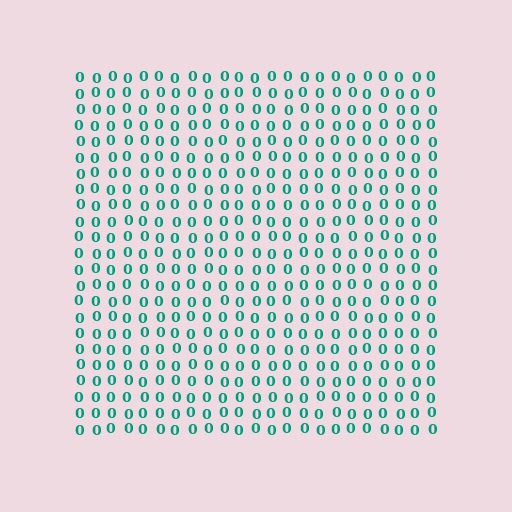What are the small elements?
The small elements are digit 0's.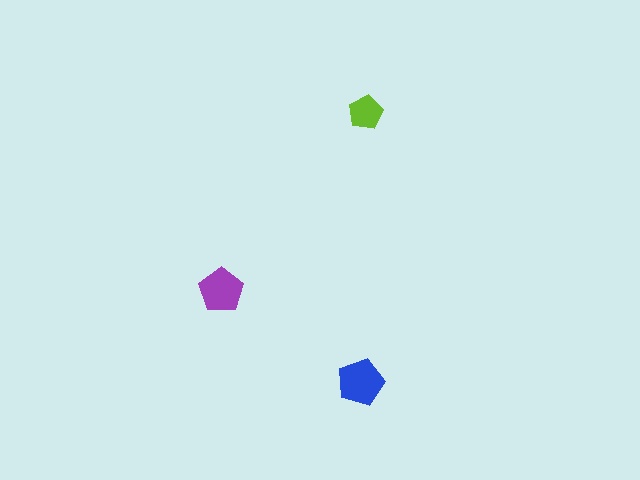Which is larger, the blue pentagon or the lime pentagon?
The blue one.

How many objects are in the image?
There are 3 objects in the image.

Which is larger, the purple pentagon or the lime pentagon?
The purple one.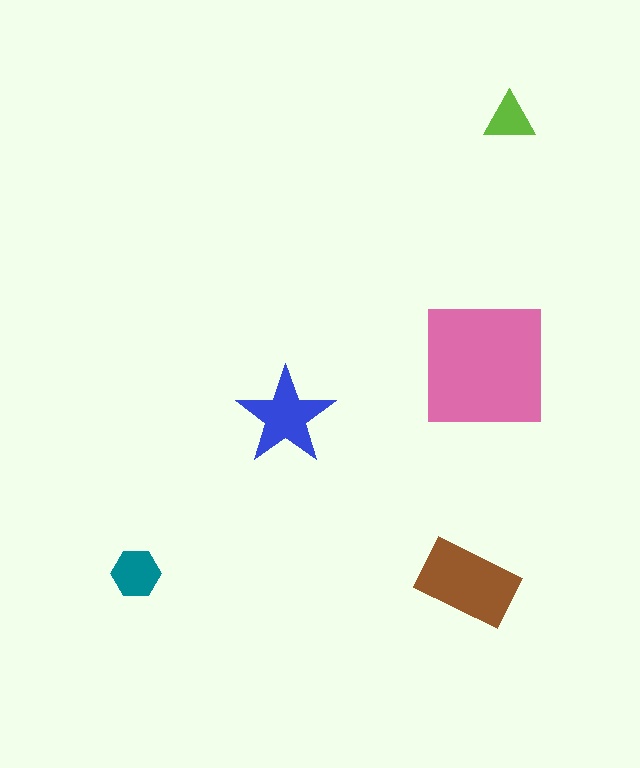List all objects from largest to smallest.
The pink square, the brown rectangle, the blue star, the teal hexagon, the lime triangle.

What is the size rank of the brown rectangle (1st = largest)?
2nd.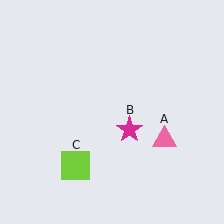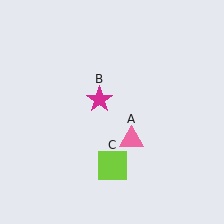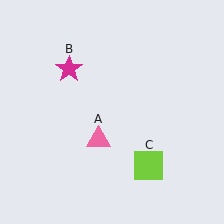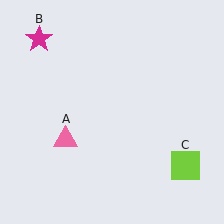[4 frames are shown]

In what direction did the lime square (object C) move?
The lime square (object C) moved right.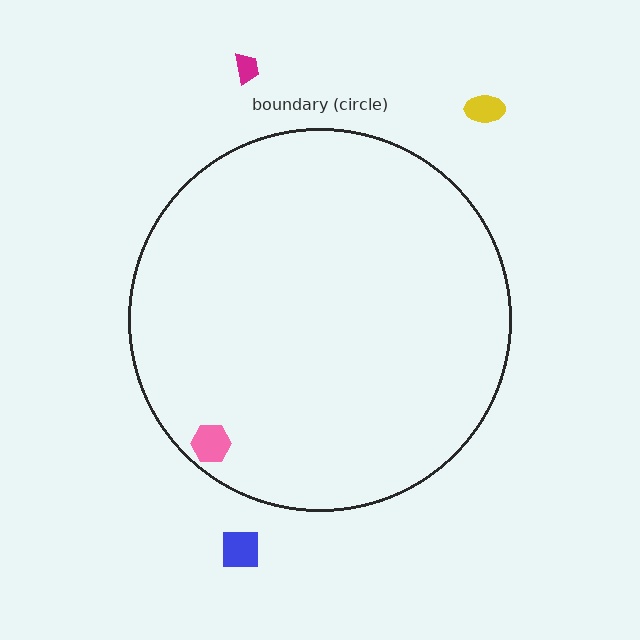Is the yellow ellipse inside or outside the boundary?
Outside.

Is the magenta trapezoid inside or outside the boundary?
Outside.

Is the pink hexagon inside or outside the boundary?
Inside.